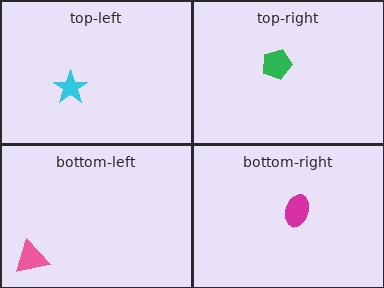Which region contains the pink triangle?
The bottom-left region.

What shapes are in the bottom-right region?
The magenta ellipse.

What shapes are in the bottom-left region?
The pink triangle.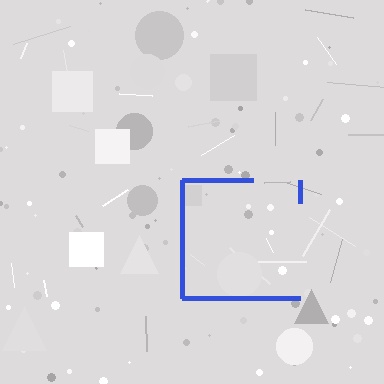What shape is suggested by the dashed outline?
The dashed outline suggests a square.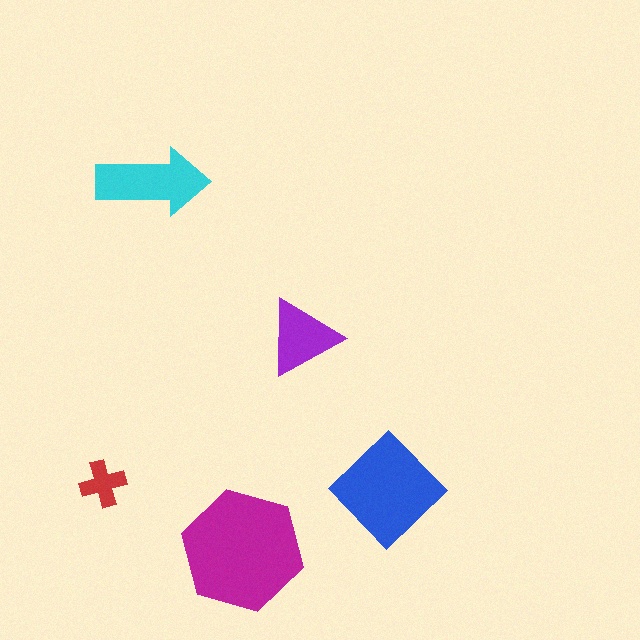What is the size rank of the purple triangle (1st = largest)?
4th.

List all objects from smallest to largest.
The red cross, the purple triangle, the cyan arrow, the blue diamond, the magenta hexagon.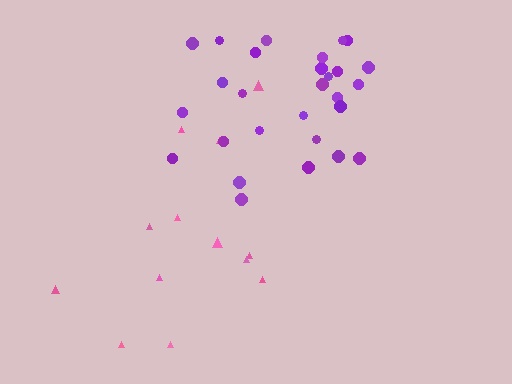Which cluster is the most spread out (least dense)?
Pink.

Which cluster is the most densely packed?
Purple.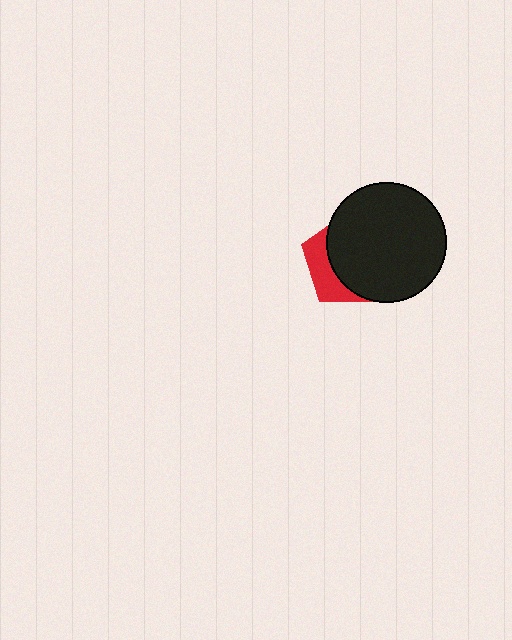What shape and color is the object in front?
The object in front is a black circle.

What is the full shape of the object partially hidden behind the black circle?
The partially hidden object is a red pentagon.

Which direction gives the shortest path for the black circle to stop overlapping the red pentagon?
Moving right gives the shortest separation.